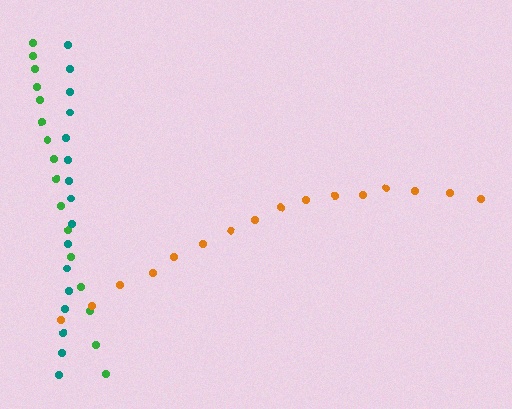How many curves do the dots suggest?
There are 3 distinct paths.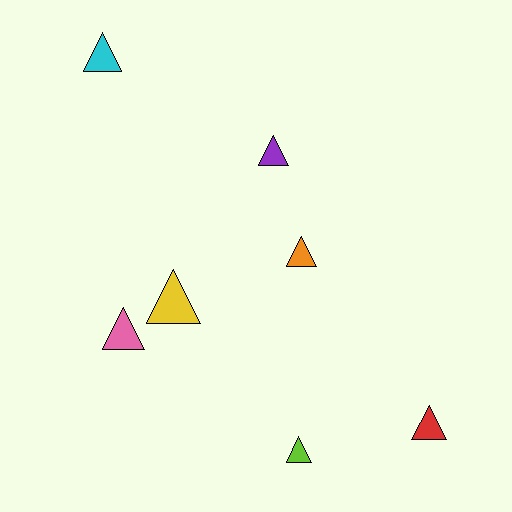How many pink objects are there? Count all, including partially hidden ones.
There is 1 pink object.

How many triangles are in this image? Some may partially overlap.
There are 7 triangles.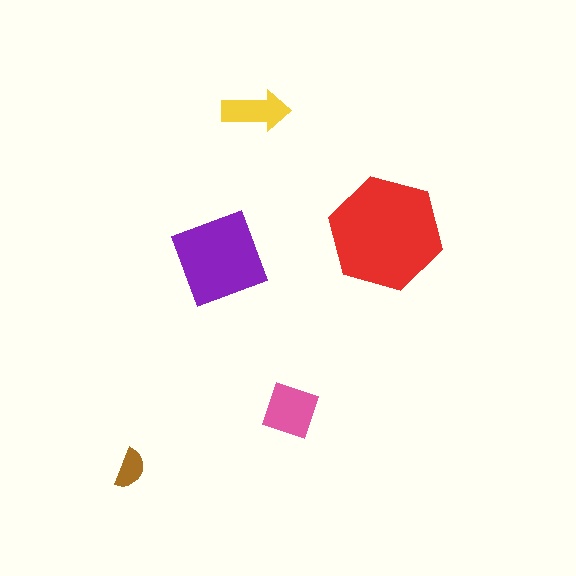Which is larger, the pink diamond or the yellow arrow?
The pink diamond.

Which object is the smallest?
The brown semicircle.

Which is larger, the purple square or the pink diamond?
The purple square.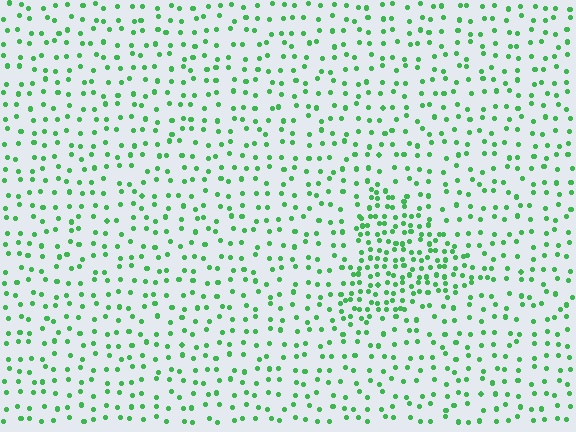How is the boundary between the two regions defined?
The boundary is defined by a change in element density (approximately 2.2x ratio). All elements are the same color, size, and shape.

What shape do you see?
I see a triangle.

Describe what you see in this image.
The image contains small green elements arranged at two different densities. A triangle-shaped region is visible where the elements are more densely packed than the surrounding area.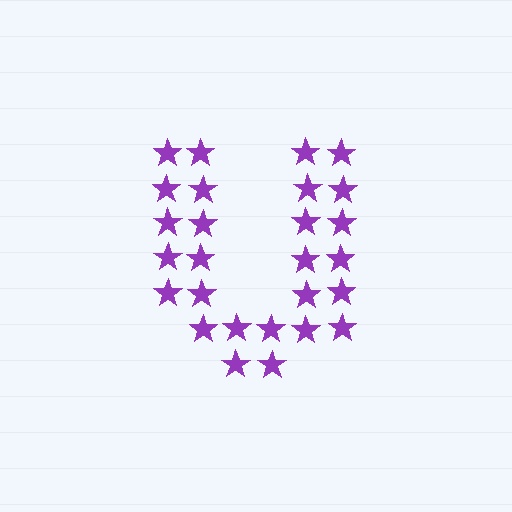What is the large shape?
The large shape is the letter U.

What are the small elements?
The small elements are stars.